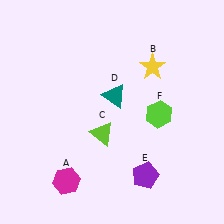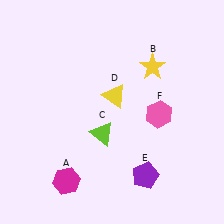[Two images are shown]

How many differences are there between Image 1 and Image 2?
There are 2 differences between the two images.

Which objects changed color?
D changed from teal to yellow. F changed from lime to pink.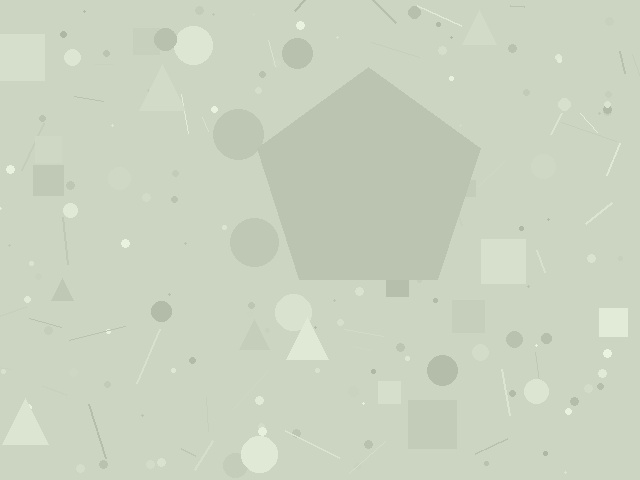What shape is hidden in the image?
A pentagon is hidden in the image.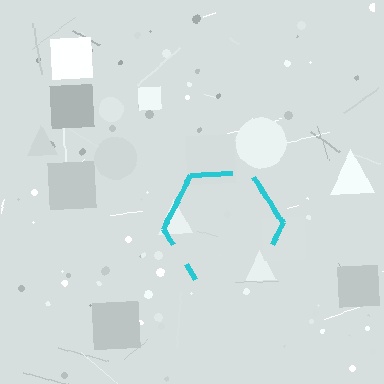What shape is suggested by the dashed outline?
The dashed outline suggests a hexagon.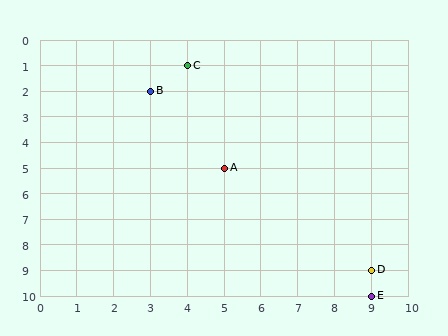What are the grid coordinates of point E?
Point E is at grid coordinates (9, 10).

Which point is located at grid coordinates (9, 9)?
Point D is at (9, 9).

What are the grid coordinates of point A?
Point A is at grid coordinates (5, 5).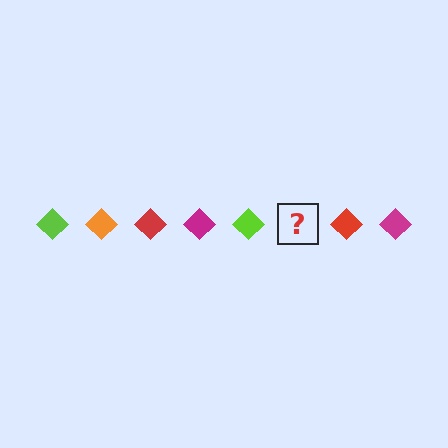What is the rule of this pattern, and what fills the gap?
The rule is that the pattern cycles through lime, orange, red, magenta diamonds. The gap should be filled with an orange diamond.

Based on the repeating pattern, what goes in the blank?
The blank should be an orange diamond.